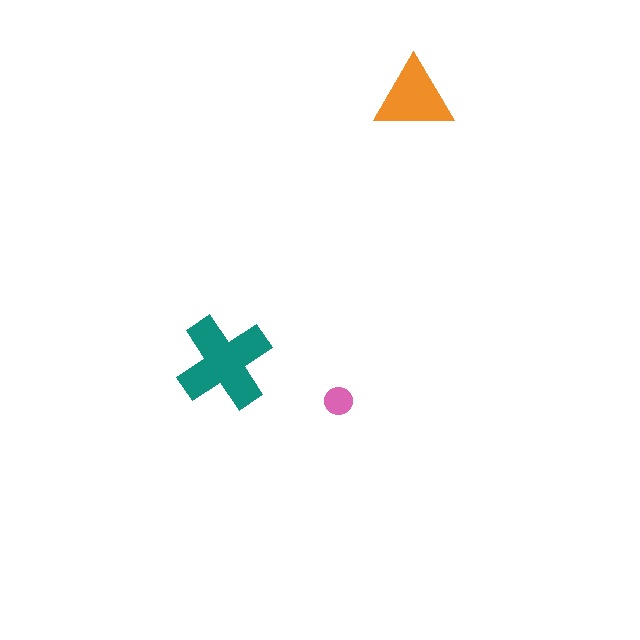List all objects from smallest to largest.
The pink circle, the orange triangle, the teal cross.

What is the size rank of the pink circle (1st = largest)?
3rd.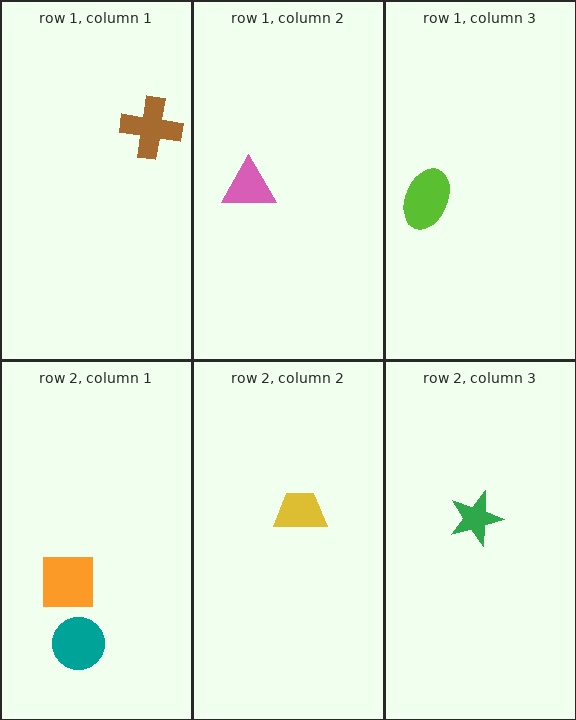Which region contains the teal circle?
The row 2, column 1 region.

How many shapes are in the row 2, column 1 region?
2.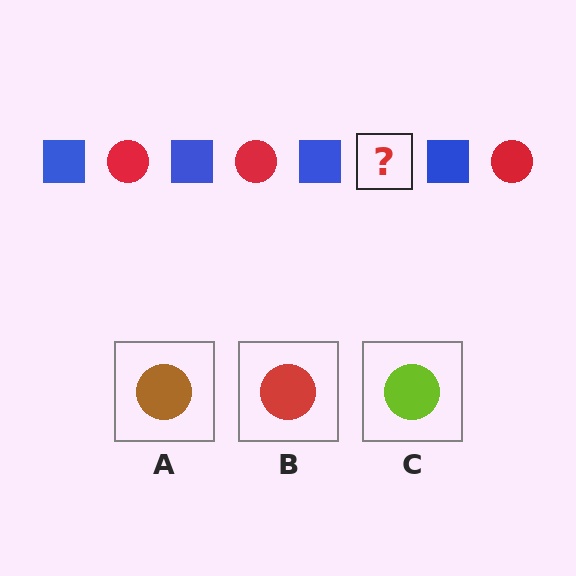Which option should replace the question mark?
Option B.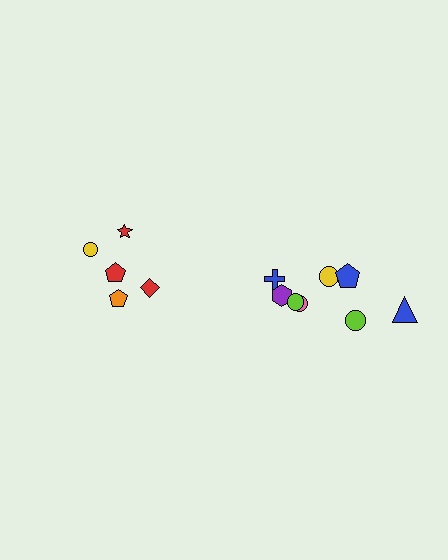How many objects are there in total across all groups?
There are 13 objects.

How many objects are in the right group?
There are 8 objects.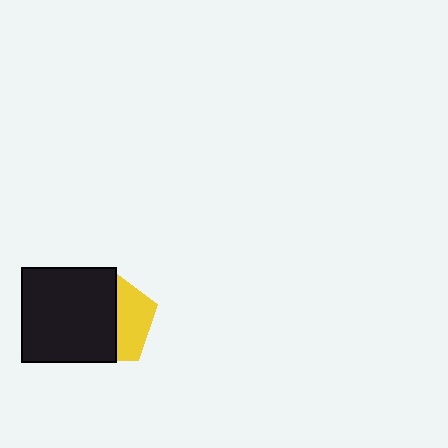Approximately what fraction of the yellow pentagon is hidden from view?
Roughly 62% of the yellow pentagon is hidden behind the black square.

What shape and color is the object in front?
The object in front is a black square.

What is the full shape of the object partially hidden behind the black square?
The partially hidden object is a yellow pentagon.